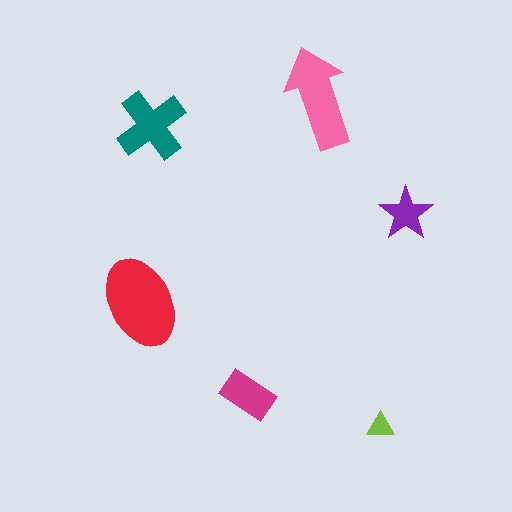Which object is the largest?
The red ellipse.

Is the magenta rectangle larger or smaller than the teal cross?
Smaller.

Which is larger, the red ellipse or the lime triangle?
The red ellipse.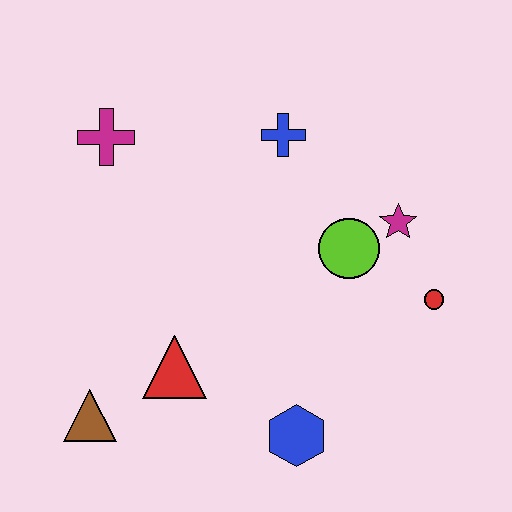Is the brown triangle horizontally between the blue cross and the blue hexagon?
No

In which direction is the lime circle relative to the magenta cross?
The lime circle is to the right of the magenta cross.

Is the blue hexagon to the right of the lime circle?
No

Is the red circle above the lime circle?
No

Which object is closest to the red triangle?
The brown triangle is closest to the red triangle.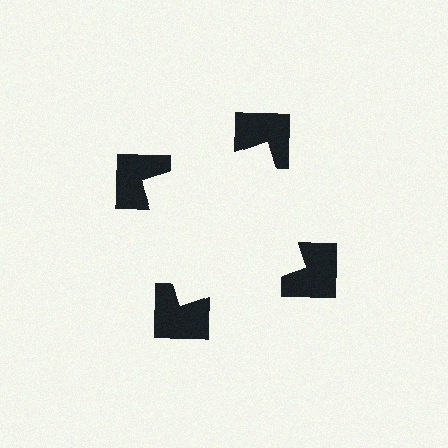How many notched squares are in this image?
There are 4 — one at each vertex of the illusory square.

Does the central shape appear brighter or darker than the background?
It typically appears slightly brighter than the background, even though no actual brightness change is drawn.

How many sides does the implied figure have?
4 sides.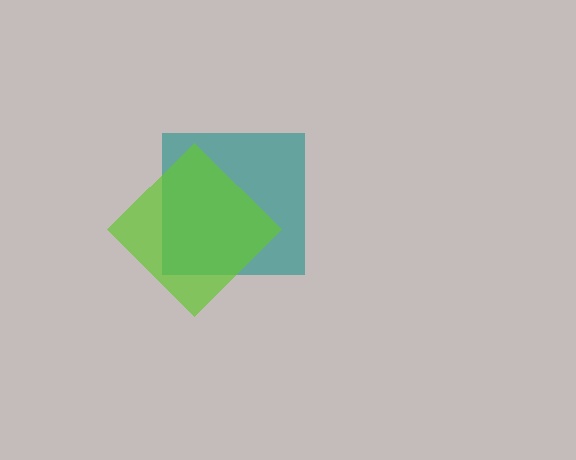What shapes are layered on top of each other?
The layered shapes are: a teal square, a lime diamond.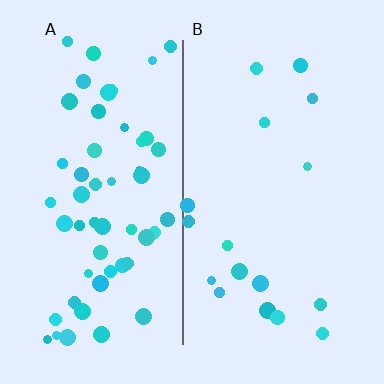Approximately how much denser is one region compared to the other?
Approximately 3.2× — region A over region B.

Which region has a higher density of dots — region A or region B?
A (the left).